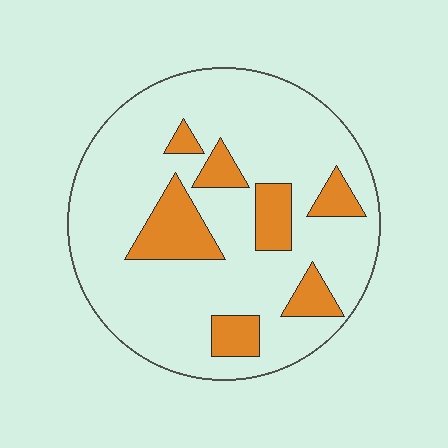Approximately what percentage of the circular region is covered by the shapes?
Approximately 20%.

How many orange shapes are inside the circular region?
7.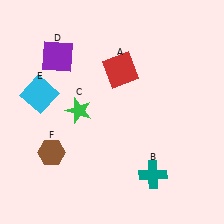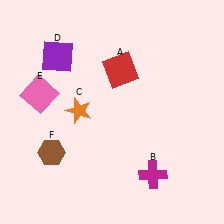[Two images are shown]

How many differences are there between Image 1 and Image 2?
There are 3 differences between the two images.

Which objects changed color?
B changed from teal to magenta. C changed from green to orange. E changed from cyan to pink.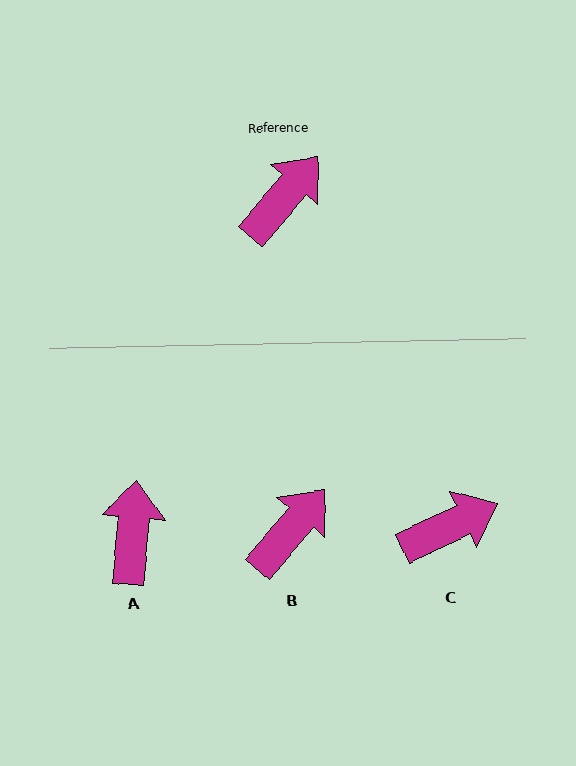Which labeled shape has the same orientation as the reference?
B.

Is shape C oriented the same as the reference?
No, it is off by about 24 degrees.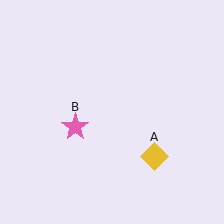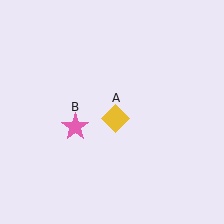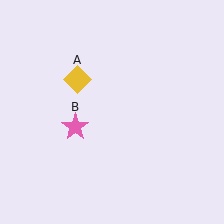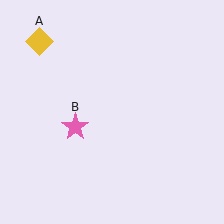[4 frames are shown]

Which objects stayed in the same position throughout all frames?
Pink star (object B) remained stationary.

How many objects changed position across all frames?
1 object changed position: yellow diamond (object A).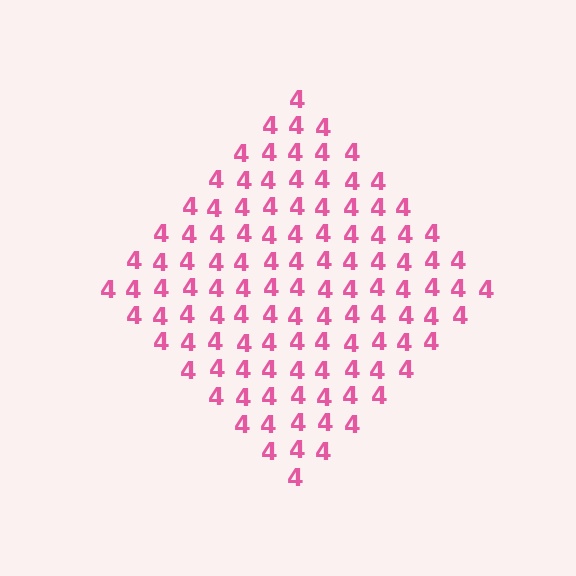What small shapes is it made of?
It is made of small digit 4's.